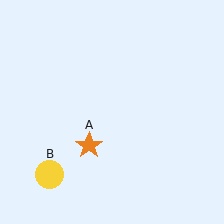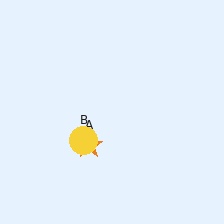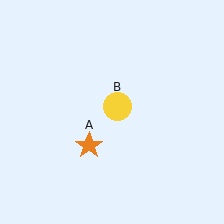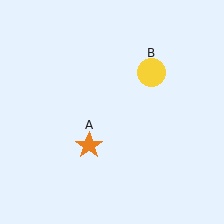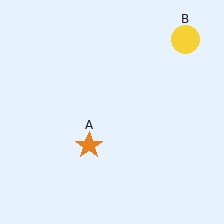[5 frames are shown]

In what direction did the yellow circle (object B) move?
The yellow circle (object B) moved up and to the right.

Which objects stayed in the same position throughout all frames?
Orange star (object A) remained stationary.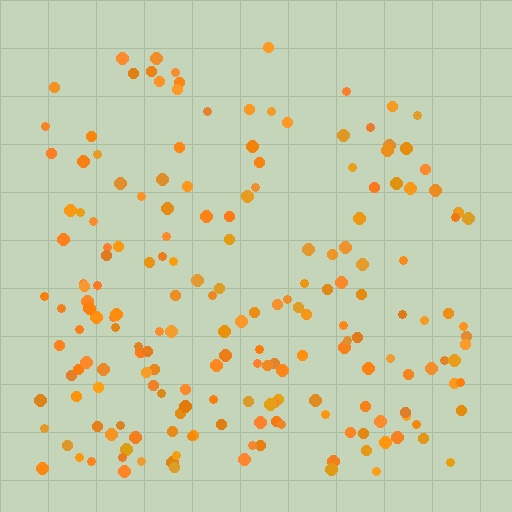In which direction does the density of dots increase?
From top to bottom, with the bottom side densest.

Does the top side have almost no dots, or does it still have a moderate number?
Still a moderate number, just noticeably fewer than the bottom.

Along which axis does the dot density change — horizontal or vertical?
Vertical.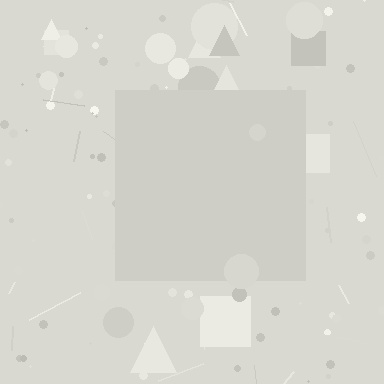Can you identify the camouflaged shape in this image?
The camouflaged shape is a square.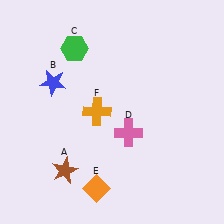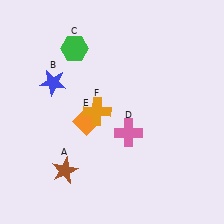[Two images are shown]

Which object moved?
The orange diamond (E) moved up.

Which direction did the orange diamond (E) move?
The orange diamond (E) moved up.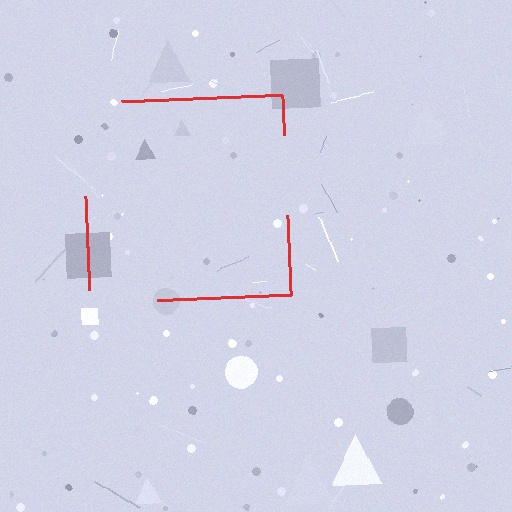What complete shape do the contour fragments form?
The contour fragments form a square.